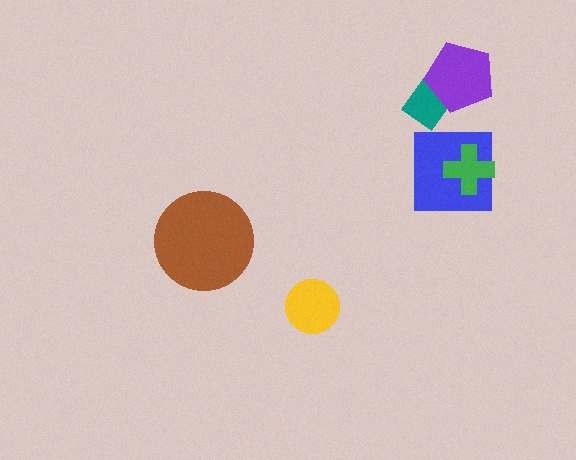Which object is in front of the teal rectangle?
The purple pentagon is in front of the teal rectangle.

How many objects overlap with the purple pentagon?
1 object overlaps with the purple pentagon.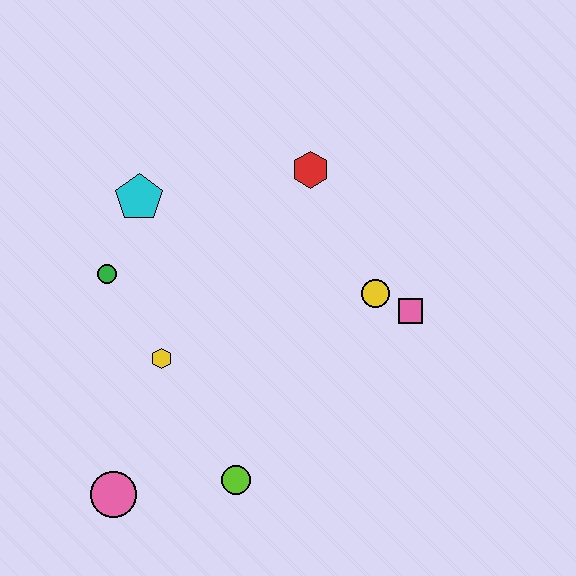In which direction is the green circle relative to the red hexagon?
The green circle is to the left of the red hexagon.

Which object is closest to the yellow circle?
The pink square is closest to the yellow circle.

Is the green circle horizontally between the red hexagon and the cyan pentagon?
No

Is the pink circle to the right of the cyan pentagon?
No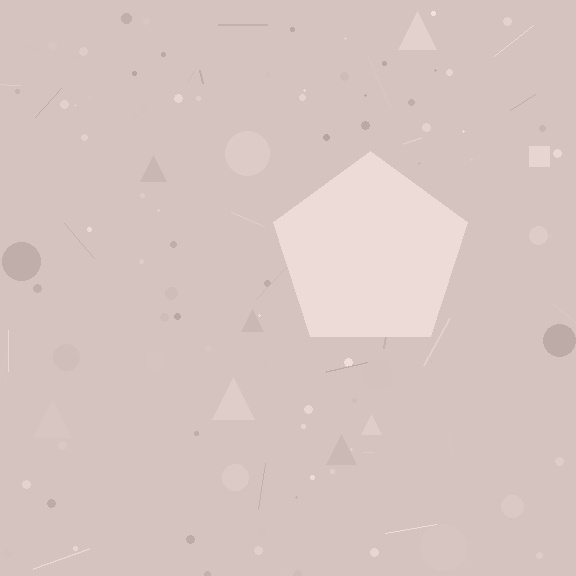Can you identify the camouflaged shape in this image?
The camouflaged shape is a pentagon.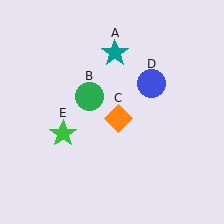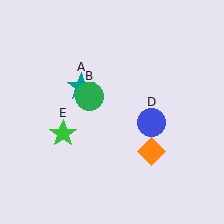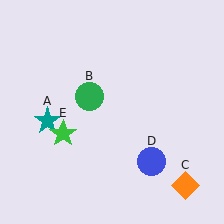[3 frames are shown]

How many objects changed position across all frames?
3 objects changed position: teal star (object A), orange diamond (object C), blue circle (object D).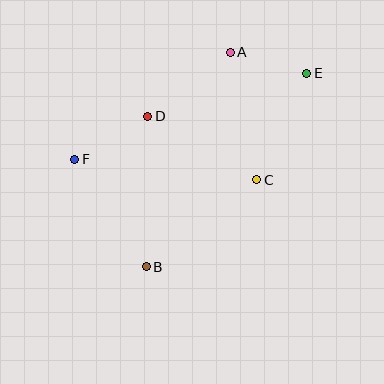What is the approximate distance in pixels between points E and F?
The distance between E and F is approximately 247 pixels.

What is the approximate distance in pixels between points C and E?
The distance between C and E is approximately 117 pixels.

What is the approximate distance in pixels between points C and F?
The distance between C and F is approximately 183 pixels.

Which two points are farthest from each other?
Points B and E are farthest from each other.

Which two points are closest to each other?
Points A and E are closest to each other.